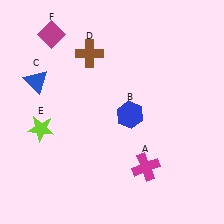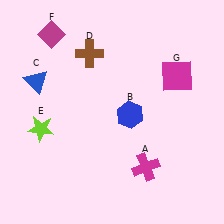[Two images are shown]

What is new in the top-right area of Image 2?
A magenta square (G) was added in the top-right area of Image 2.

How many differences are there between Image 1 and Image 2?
There is 1 difference between the two images.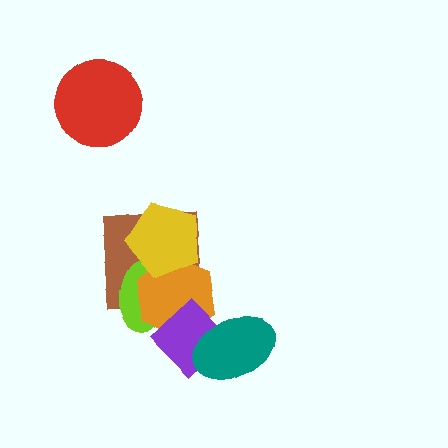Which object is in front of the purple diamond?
The teal ellipse is in front of the purple diamond.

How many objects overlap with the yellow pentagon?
3 objects overlap with the yellow pentagon.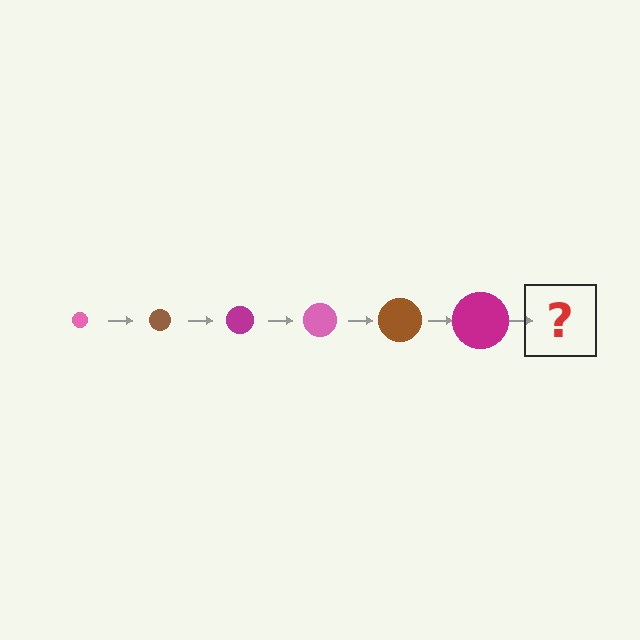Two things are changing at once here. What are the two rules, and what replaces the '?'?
The two rules are that the circle grows larger each step and the color cycles through pink, brown, and magenta. The '?' should be a pink circle, larger than the previous one.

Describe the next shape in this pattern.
It should be a pink circle, larger than the previous one.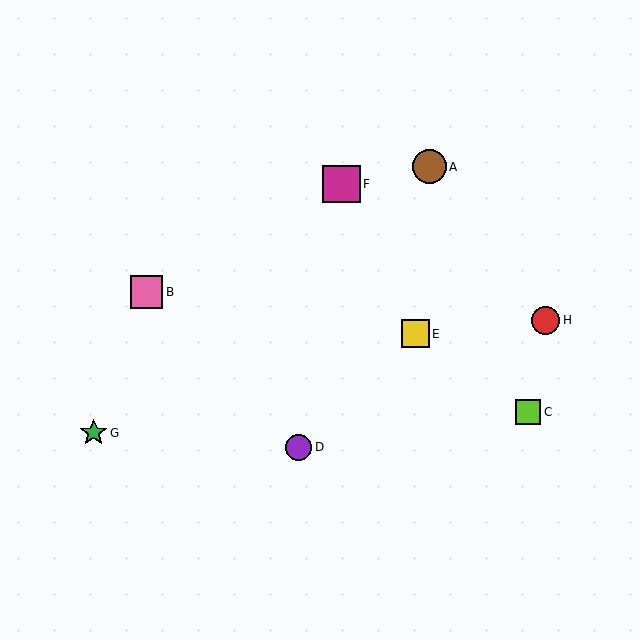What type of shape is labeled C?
Shape C is a lime square.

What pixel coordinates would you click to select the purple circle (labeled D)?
Click at (299, 448) to select the purple circle D.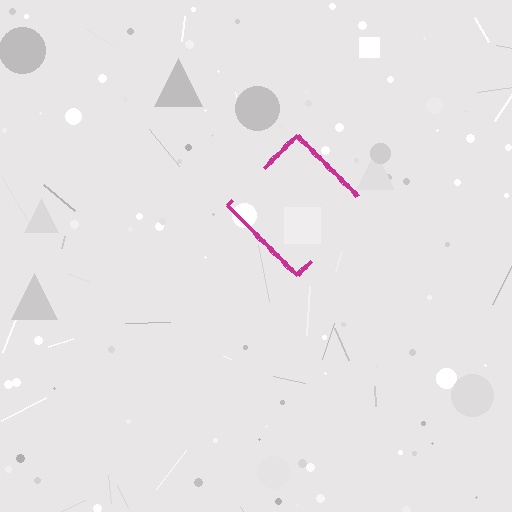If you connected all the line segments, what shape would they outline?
They would outline a diamond.